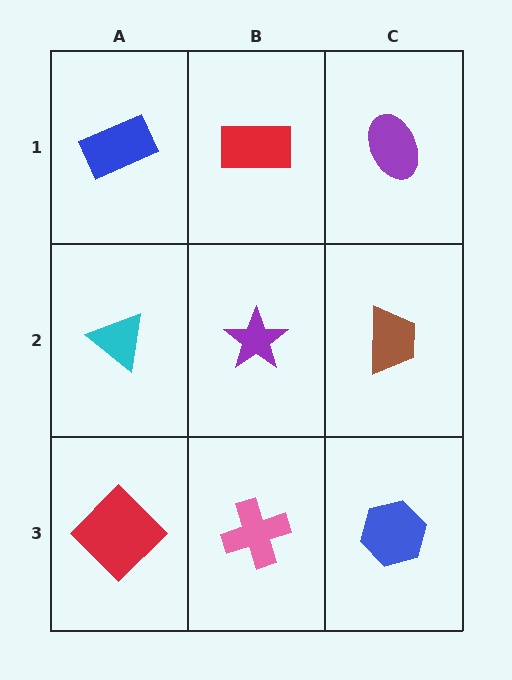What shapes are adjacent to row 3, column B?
A purple star (row 2, column B), a red diamond (row 3, column A), a blue hexagon (row 3, column C).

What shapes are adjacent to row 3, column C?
A brown trapezoid (row 2, column C), a pink cross (row 3, column B).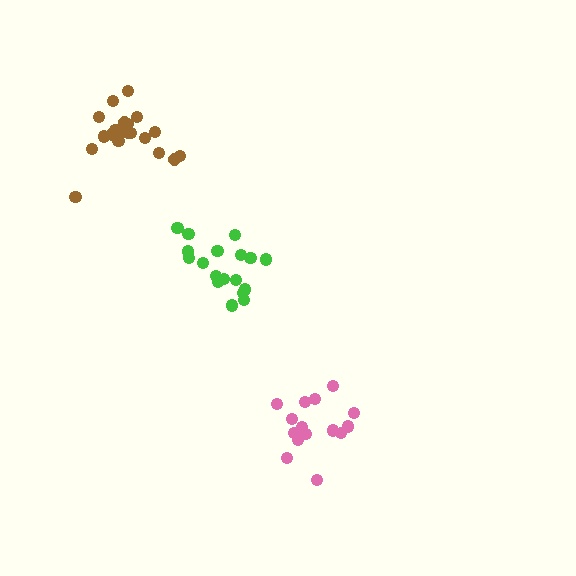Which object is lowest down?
The pink cluster is bottommost.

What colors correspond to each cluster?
The clusters are colored: green, brown, pink.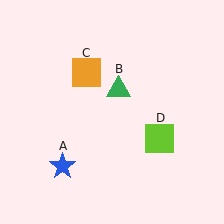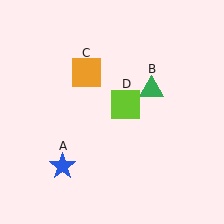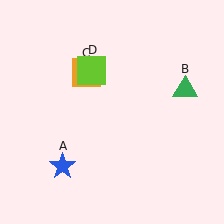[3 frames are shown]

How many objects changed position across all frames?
2 objects changed position: green triangle (object B), lime square (object D).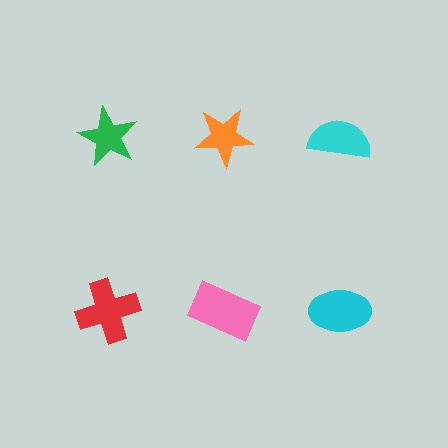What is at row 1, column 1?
A green star.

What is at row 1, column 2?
An orange star.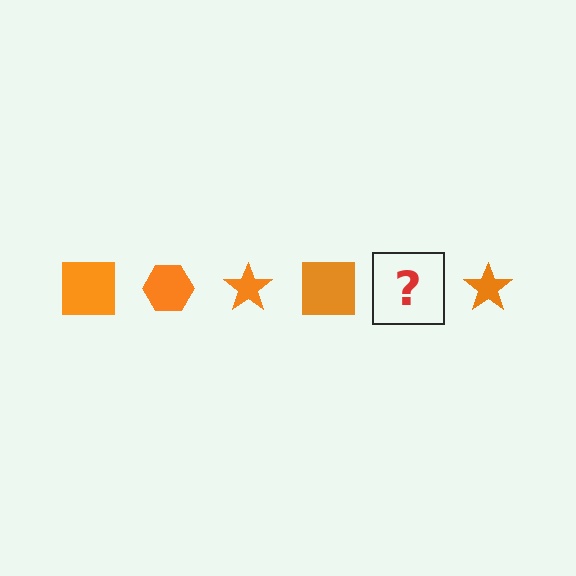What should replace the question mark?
The question mark should be replaced with an orange hexagon.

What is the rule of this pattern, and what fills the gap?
The rule is that the pattern cycles through square, hexagon, star shapes in orange. The gap should be filled with an orange hexagon.